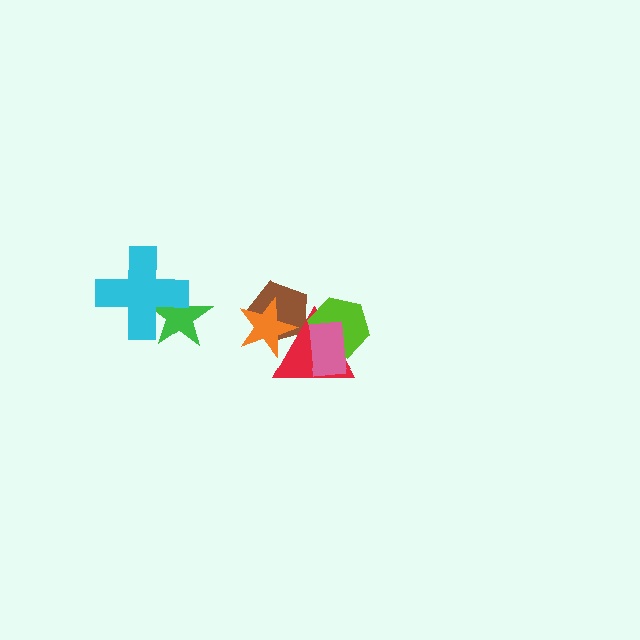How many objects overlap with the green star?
1 object overlaps with the green star.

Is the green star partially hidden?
Yes, it is partially covered by another shape.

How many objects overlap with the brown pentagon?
2 objects overlap with the brown pentagon.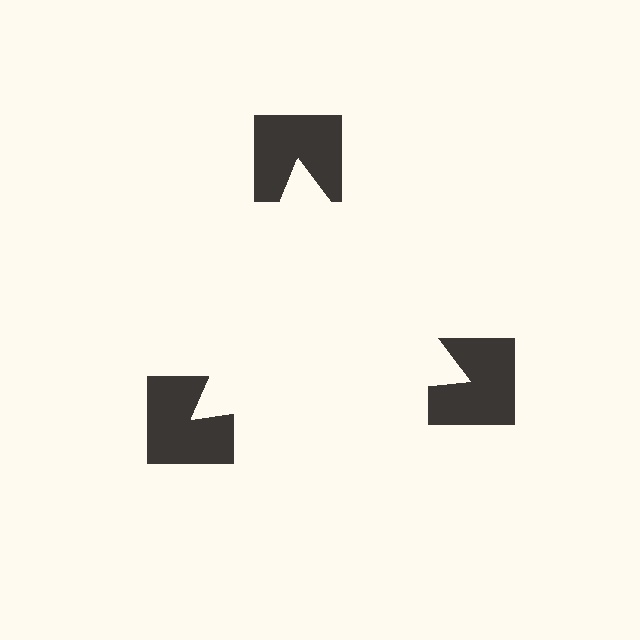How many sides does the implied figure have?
3 sides.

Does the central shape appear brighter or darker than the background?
It typically appears slightly brighter than the background, even though no actual brightness change is drawn.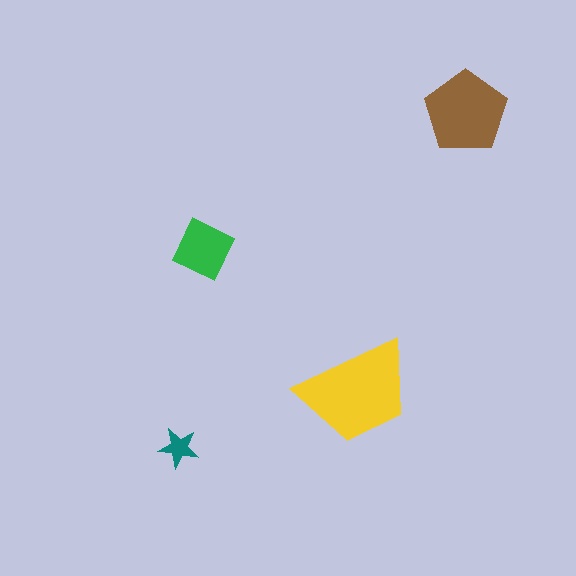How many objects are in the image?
There are 4 objects in the image.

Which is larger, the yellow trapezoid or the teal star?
The yellow trapezoid.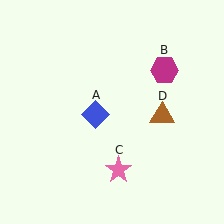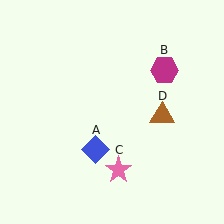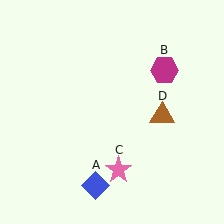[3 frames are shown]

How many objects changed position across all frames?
1 object changed position: blue diamond (object A).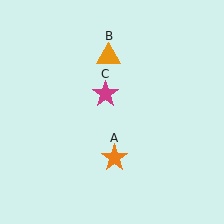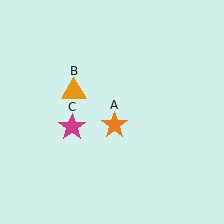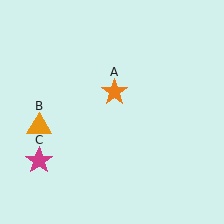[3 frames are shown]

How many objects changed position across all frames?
3 objects changed position: orange star (object A), orange triangle (object B), magenta star (object C).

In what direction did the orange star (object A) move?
The orange star (object A) moved up.